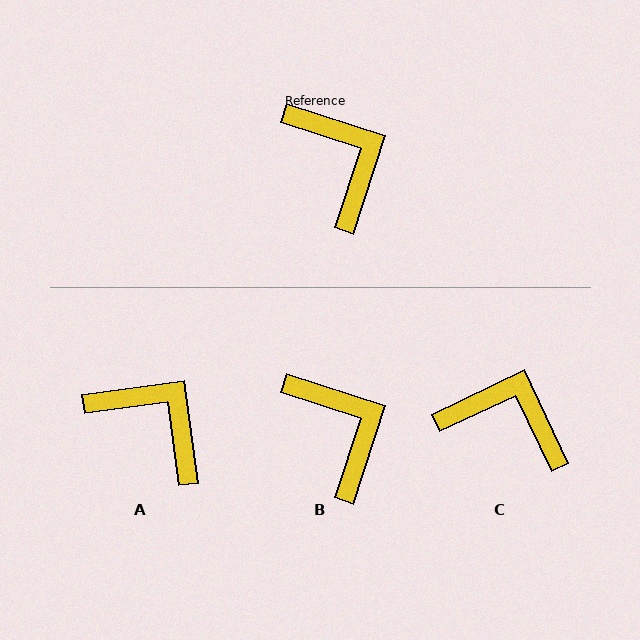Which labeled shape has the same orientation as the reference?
B.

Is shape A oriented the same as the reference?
No, it is off by about 26 degrees.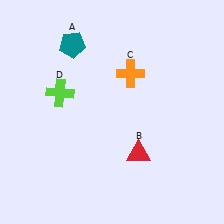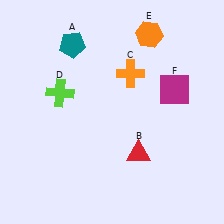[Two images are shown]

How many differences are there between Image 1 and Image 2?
There are 2 differences between the two images.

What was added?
An orange hexagon (E), a magenta square (F) were added in Image 2.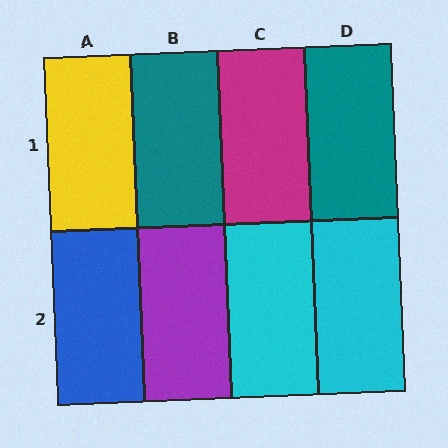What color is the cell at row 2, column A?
Blue.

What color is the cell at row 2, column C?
Cyan.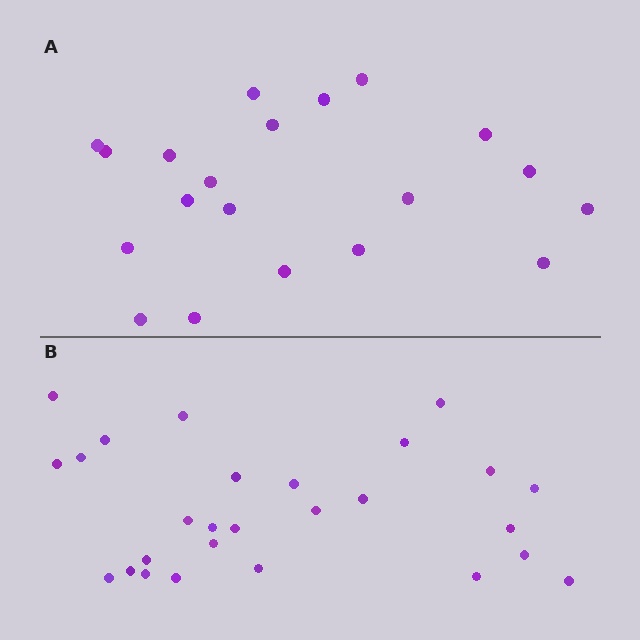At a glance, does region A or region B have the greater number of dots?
Region B (the bottom region) has more dots.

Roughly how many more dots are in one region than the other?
Region B has roughly 8 or so more dots than region A.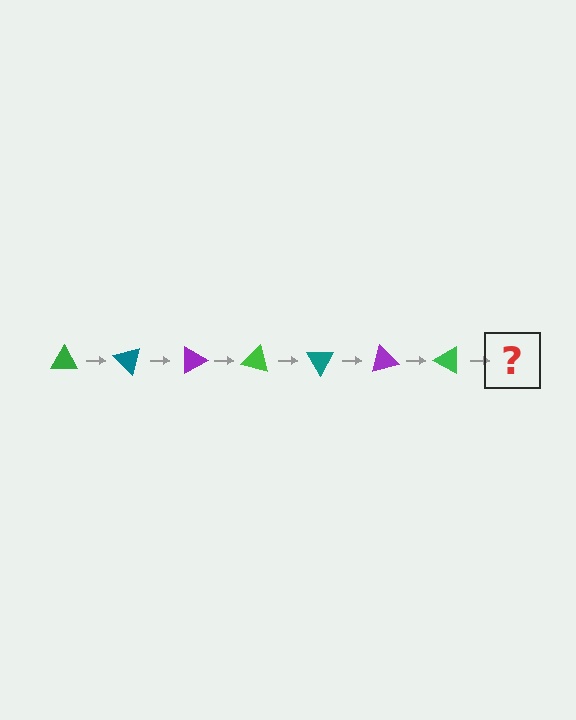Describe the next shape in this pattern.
It should be a teal triangle, rotated 315 degrees from the start.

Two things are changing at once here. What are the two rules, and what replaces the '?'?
The two rules are that it rotates 45 degrees each step and the color cycles through green, teal, and purple. The '?' should be a teal triangle, rotated 315 degrees from the start.